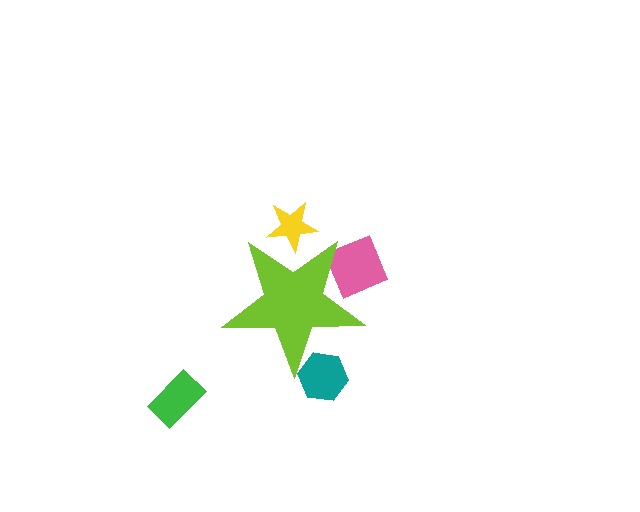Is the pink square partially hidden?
Yes, the pink square is partially hidden behind the lime star.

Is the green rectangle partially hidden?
No, the green rectangle is fully visible.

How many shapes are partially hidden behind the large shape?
3 shapes are partially hidden.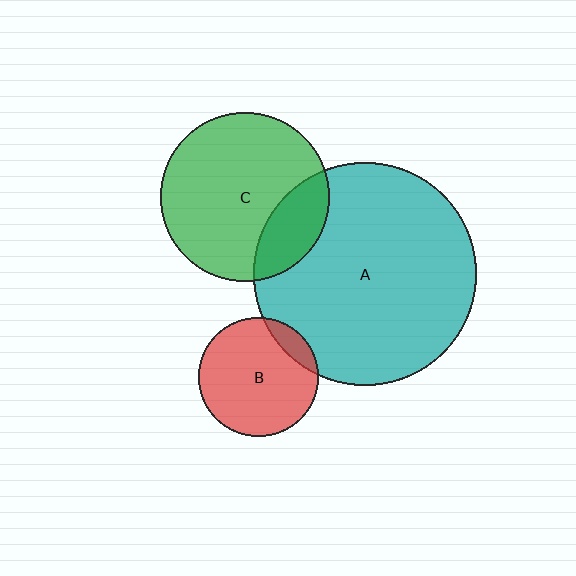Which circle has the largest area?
Circle A (teal).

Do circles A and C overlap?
Yes.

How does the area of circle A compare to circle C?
Approximately 1.7 times.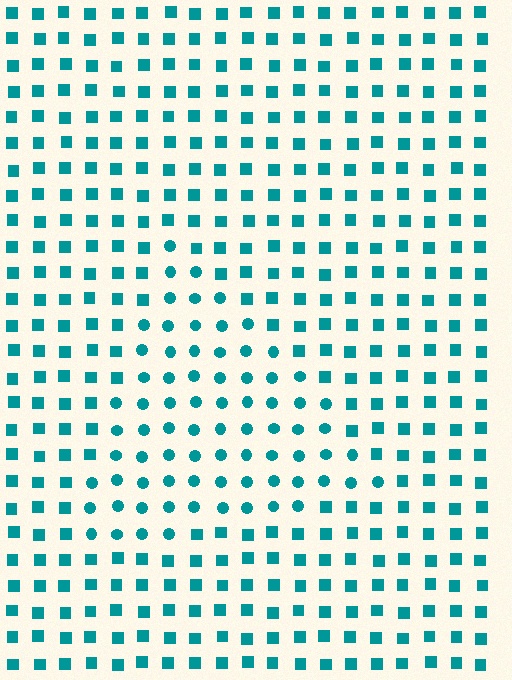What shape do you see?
I see a triangle.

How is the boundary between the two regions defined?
The boundary is defined by a change in element shape: circles inside vs. squares outside. All elements share the same color and spacing.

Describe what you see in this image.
The image is filled with small teal elements arranged in a uniform grid. A triangle-shaped region contains circles, while the surrounding area contains squares. The boundary is defined purely by the change in element shape.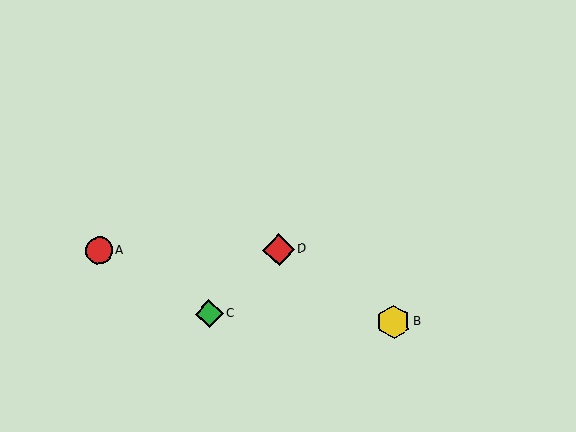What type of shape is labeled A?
Shape A is a red circle.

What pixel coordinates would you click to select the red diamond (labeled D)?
Click at (278, 250) to select the red diamond D.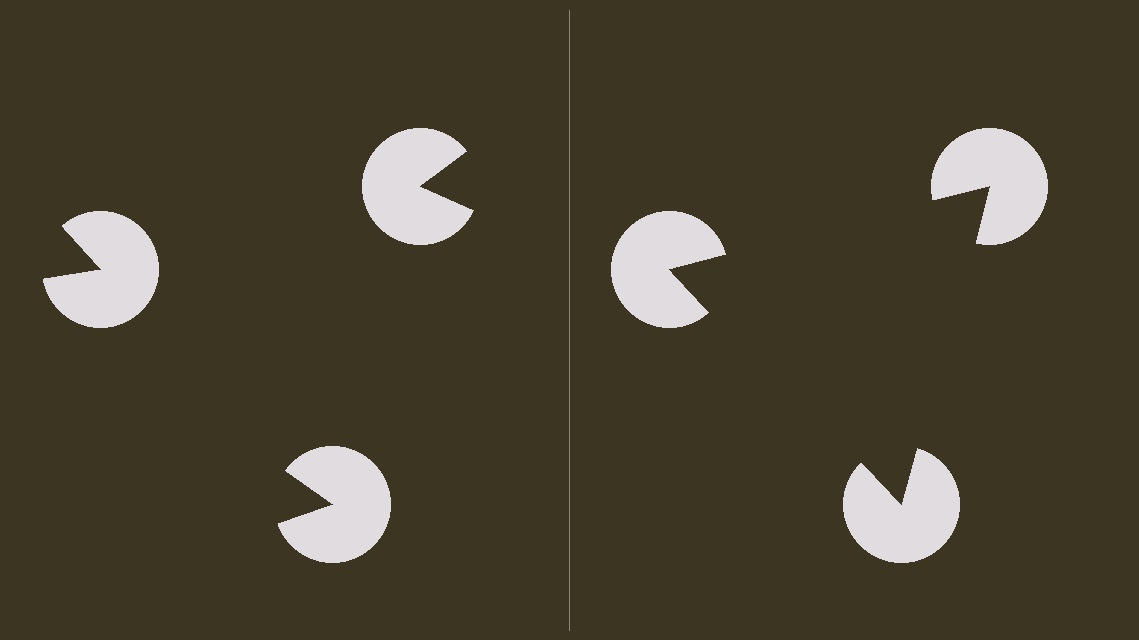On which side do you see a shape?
An illusory triangle appears on the right side. On the left side the wedge cuts are rotated, so no coherent shape forms.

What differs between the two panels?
The pac-man discs are positioned identically on both sides; only the wedge orientations differ. On the right they align to a triangle; on the left they are misaligned.